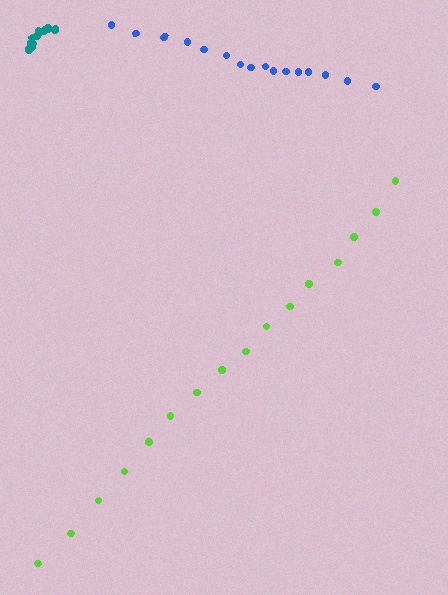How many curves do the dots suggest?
There are 3 distinct paths.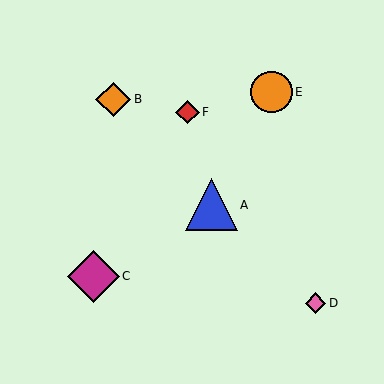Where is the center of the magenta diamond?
The center of the magenta diamond is at (93, 276).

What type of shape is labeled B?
Shape B is an orange diamond.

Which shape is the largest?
The magenta diamond (labeled C) is the largest.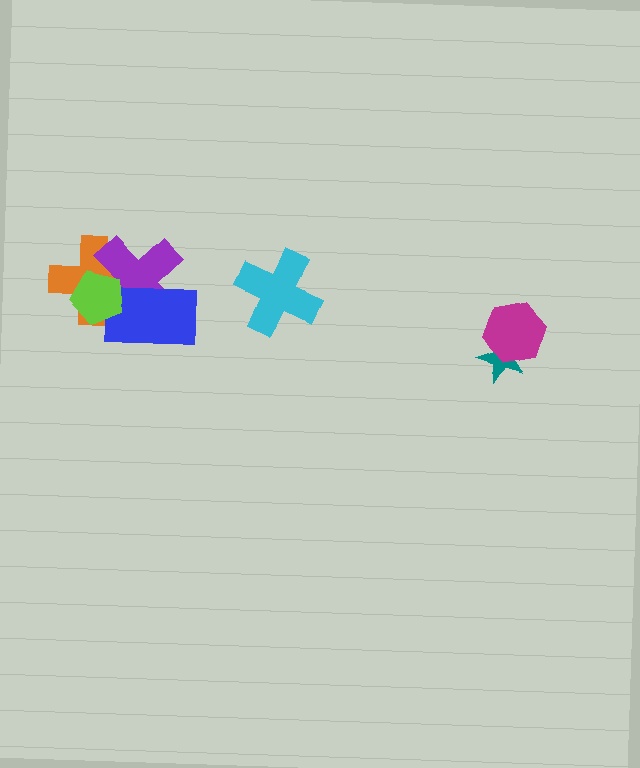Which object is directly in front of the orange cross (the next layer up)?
The purple cross is directly in front of the orange cross.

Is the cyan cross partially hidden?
No, no other shape covers it.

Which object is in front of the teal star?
The magenta hexagon is in front of the teal star.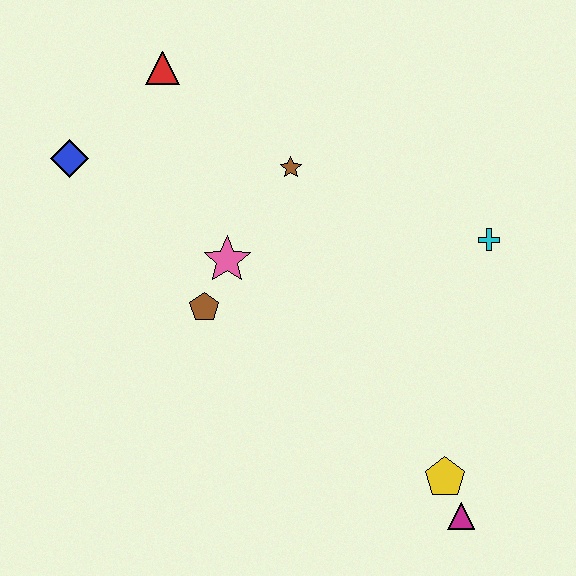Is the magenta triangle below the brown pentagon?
Yes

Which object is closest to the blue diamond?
The red triangle is closest to the blue diamond.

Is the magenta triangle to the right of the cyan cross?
No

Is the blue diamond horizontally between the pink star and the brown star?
No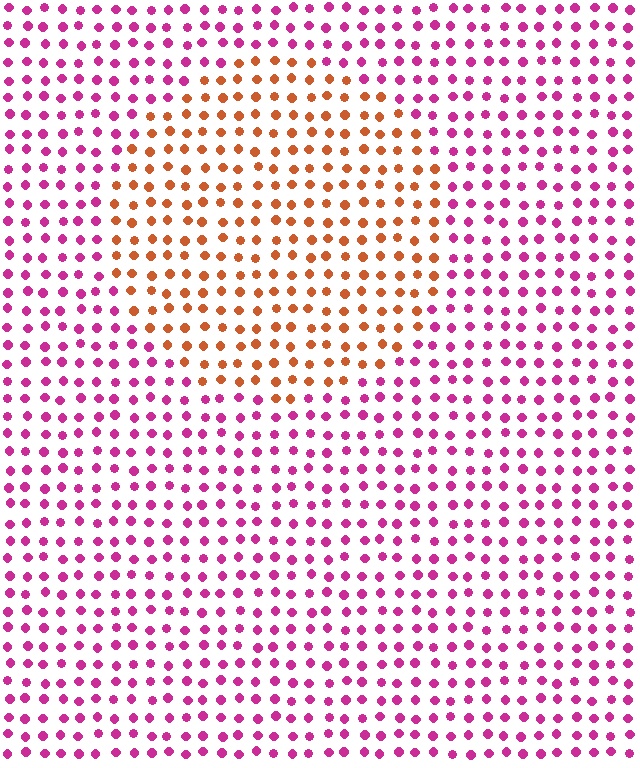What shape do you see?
I see a circle.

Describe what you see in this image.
The image is filled with small magenta elements in a uniform arrangement. A circle-shaped region is visible where the elements are tinted to a slightly different hue, forming a subtle color boundary.